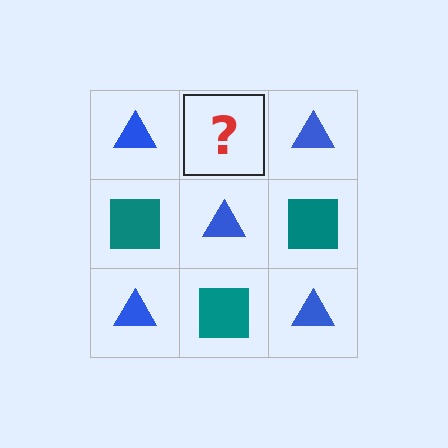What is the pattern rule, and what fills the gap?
The rule is that it alternates blue triangle and teal square in a checkerboard pattern. The gap should be filled with a teal square.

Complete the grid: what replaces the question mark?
The question mark should be replaced with a teal square.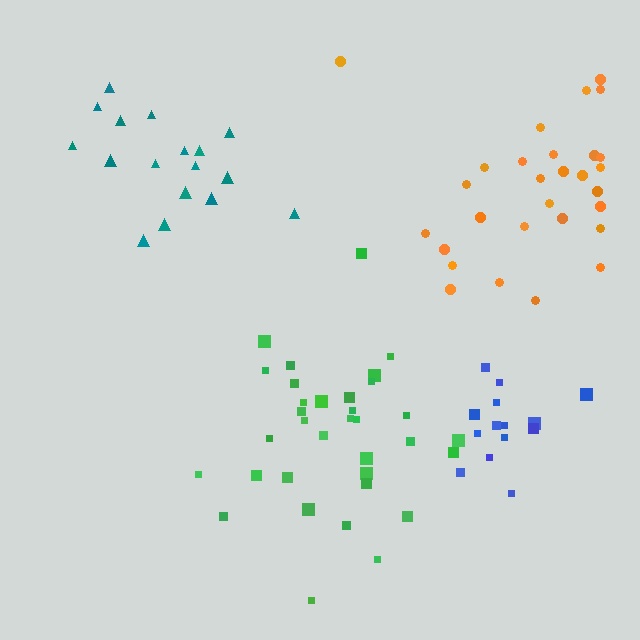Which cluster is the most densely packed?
Green.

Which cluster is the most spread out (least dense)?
Teal.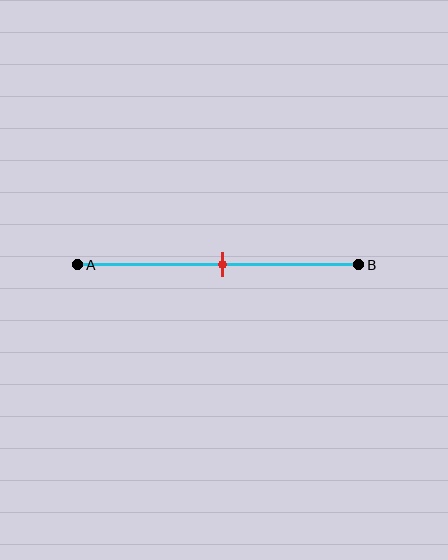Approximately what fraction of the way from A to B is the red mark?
The red mark is approximately 50% of the way from A to B.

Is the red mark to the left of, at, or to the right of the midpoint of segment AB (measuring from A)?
The red mark is approximately at the midpoint of segment AB.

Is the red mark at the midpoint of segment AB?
Yes, the mark is approximately at the midpoint.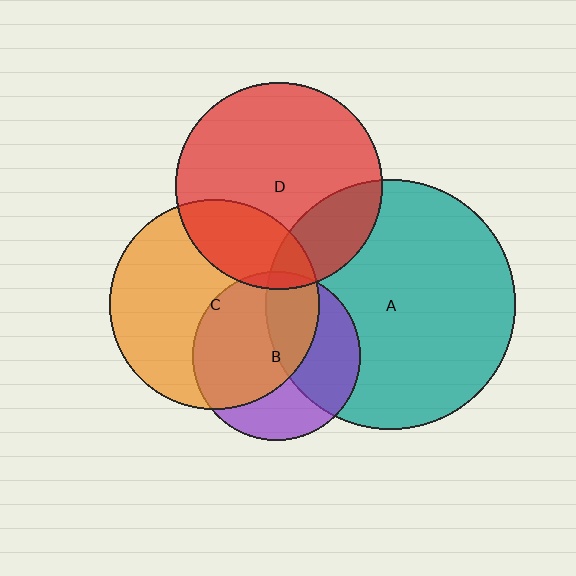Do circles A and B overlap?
Yes.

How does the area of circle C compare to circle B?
Approximately 1.5 times.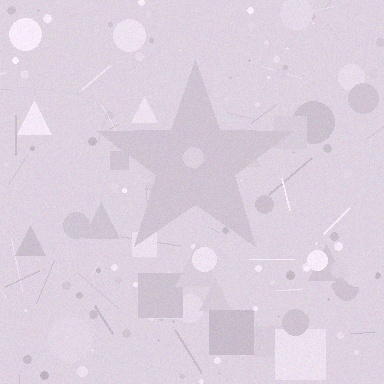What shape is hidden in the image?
A star is hidden in the image.